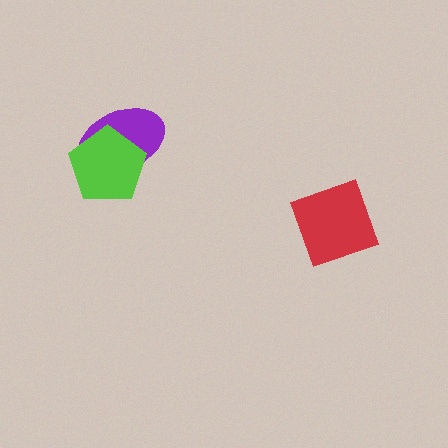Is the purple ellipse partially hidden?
Yes, it is partially covered by another shape.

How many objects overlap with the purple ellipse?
1 object overlaps with the purple ellipse.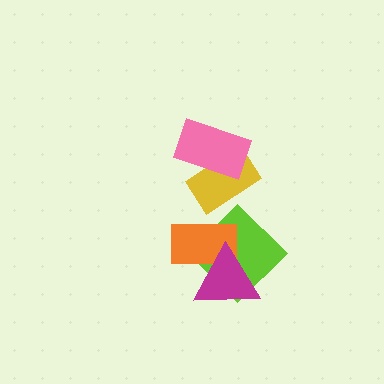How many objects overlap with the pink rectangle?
1 object overlaps with the pink rectangle.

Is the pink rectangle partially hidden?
No, no other shape covers it.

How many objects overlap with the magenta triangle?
2 objects overlap with the magenta triangle.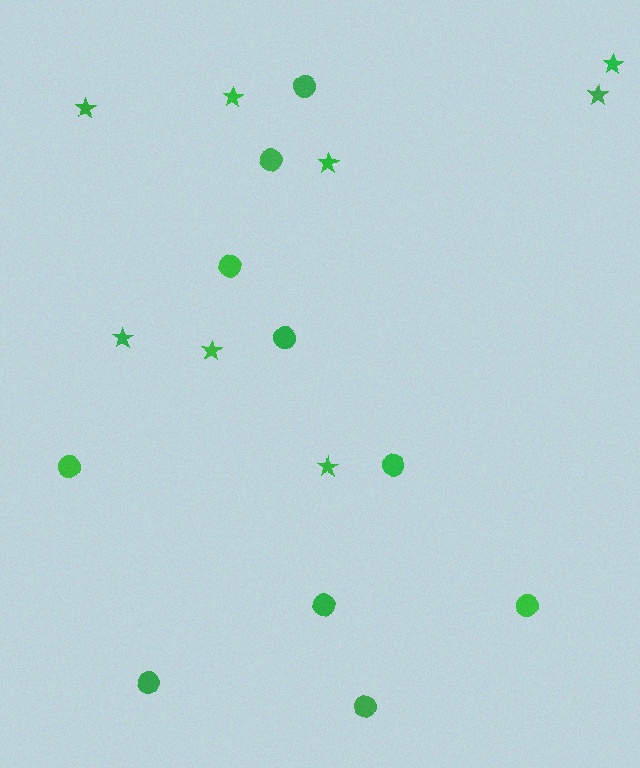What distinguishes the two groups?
There are 2 groups: one group of stars (8) and one group of circles (10).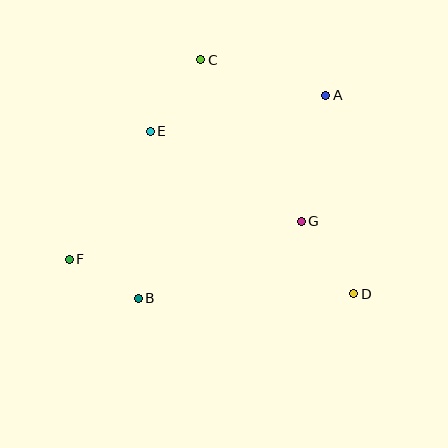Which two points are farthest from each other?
Points A and F are farthest from each other.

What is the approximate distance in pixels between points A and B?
The distance between A and B is approximately 276 pixels.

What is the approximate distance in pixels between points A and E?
The distance between A and E is approximately 179 pixels.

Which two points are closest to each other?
Points B and F are closest to each other.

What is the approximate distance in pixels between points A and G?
The distance between A and G is approximately 129 pixels.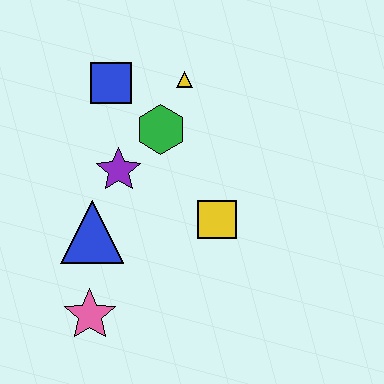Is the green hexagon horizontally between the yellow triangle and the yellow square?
No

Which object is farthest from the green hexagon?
The pink star is farthest from the green hexagon.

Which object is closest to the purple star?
The green hexagon is closest to the purple star.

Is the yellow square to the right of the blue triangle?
Yes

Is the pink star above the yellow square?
No